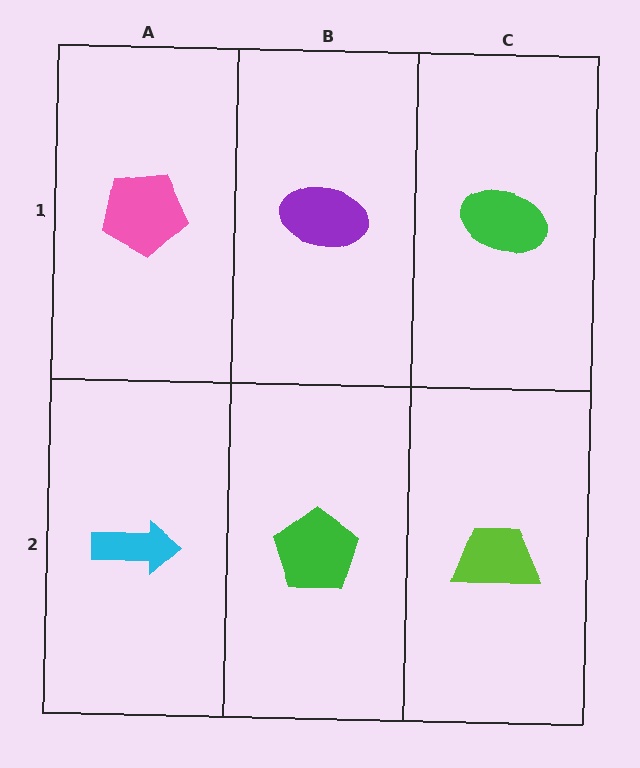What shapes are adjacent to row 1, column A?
A cyan arrow (row 2, column A), a purple ellipse (row 1, column B).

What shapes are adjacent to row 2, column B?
A purple ellipse (row 1, column B), a cyan arrow (row 2, column A), a lime trapezoid (row 2, column C).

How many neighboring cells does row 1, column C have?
2.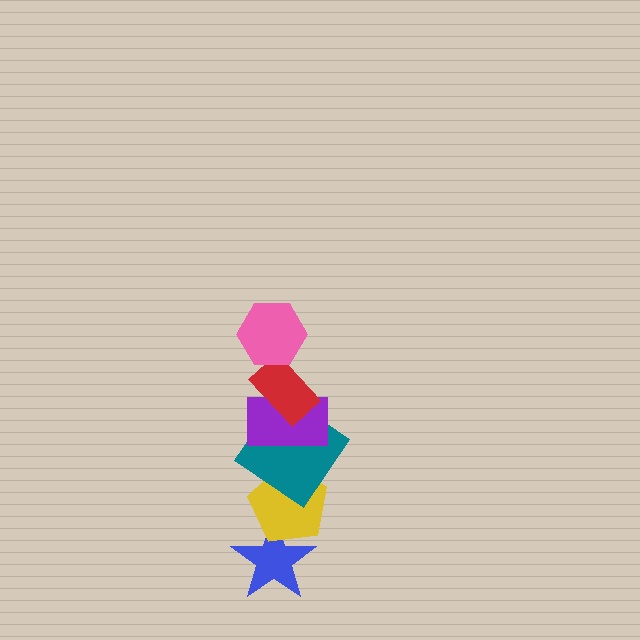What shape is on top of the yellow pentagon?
The teal diamond is on top of the yellow pentagon.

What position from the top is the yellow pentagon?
The yellow pentagon is 5th from the top.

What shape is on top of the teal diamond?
The purple rectangle is on top of the teal diamond.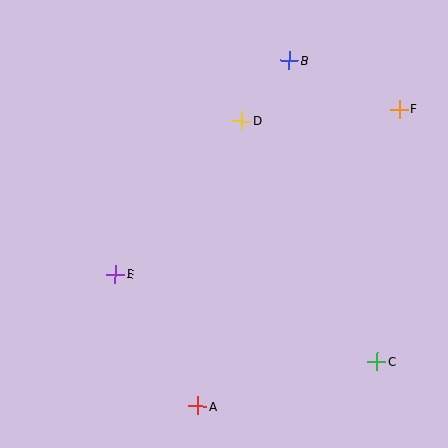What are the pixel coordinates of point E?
Point E is at (115, 274).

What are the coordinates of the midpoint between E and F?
The midpoint between E and F is at (257, 192).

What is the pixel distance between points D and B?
The distance between D and B is 77 pixels.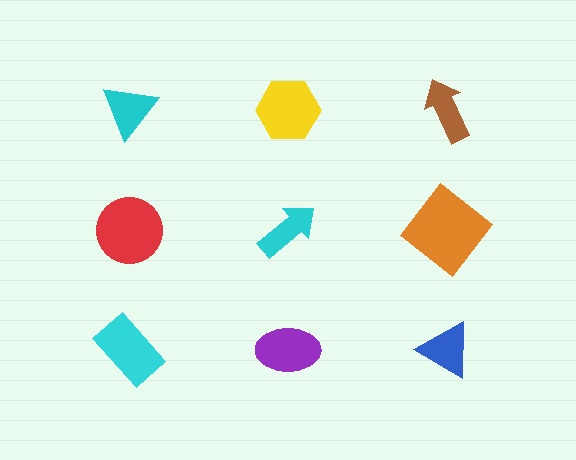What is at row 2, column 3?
An orange diamond.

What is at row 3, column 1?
A cyan rectangle.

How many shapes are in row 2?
3 shapes.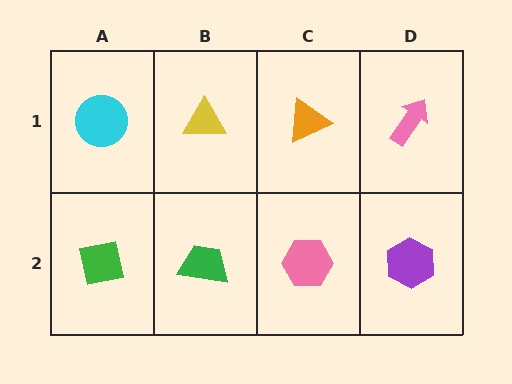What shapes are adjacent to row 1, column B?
A green trapezoid (row 2, column B), a cyan circle (row 1, column A), an orange triangle (row 1, column C).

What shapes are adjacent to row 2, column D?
A pink arrow (row 1, column D), a pink hexagon (row 2, column C).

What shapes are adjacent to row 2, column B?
A yellow triangle (row 1, column B), a green square (row 2, column A), a pink hexagon (row 2, column C).